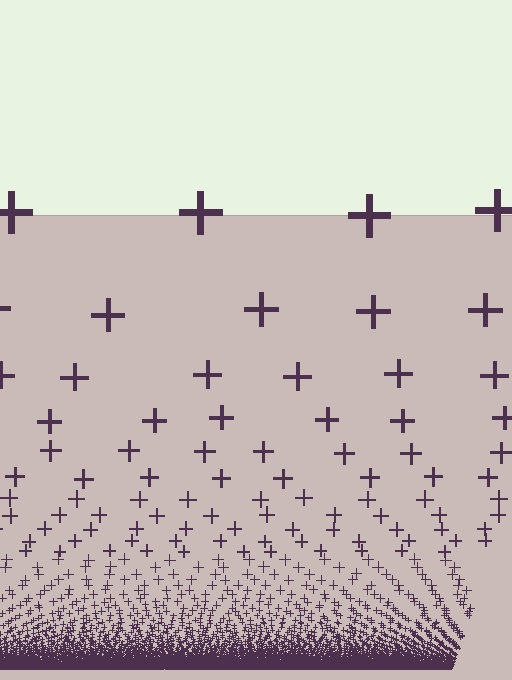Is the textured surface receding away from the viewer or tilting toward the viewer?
The surface appears to tilt toward the viewer. Texture elements get larger and sparser toward the top.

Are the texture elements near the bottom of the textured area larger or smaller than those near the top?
Smaller. The gradient is inverted — elements near the bottom are smaller and denser.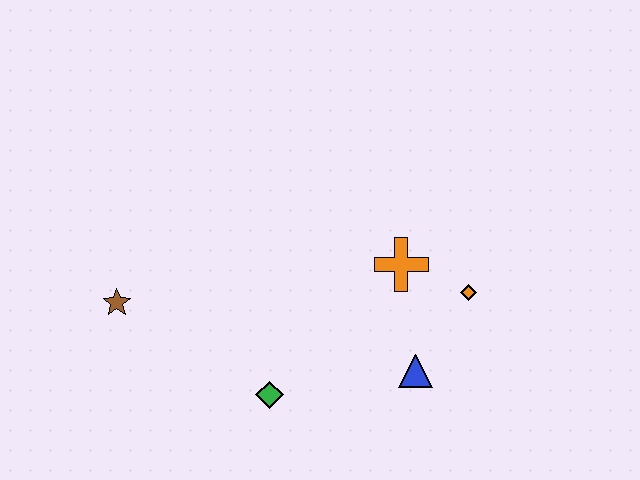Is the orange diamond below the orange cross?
Yes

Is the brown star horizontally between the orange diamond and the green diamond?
No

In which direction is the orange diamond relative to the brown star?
The orange diamond is to the right of the brown star.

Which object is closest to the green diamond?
The blue triangle is closest to the green diamond.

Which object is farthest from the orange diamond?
The brown star is farthest from the orange diamond.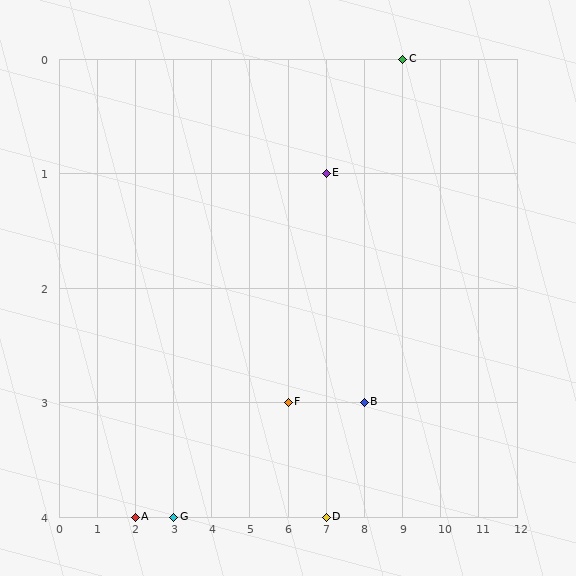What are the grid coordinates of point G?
Point G is at grid coordinates (3, 4).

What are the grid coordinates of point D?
Point D is at grid coordinates (7, 4).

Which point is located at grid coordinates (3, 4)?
Point G is at (3, 4).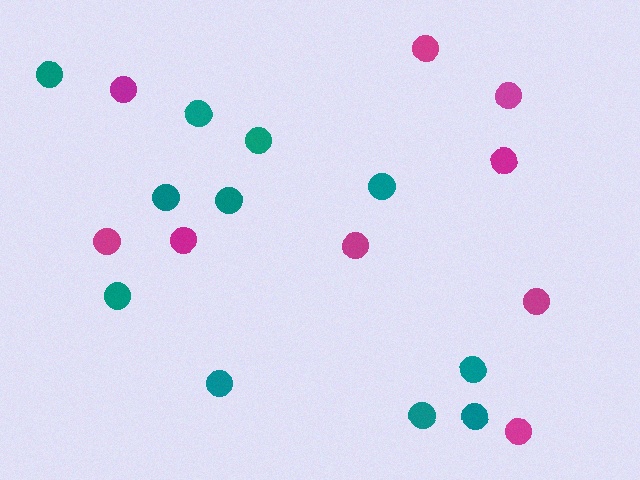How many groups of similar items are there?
There are 2 groups: one group of magenta circles (9) and one group of teal circles (11).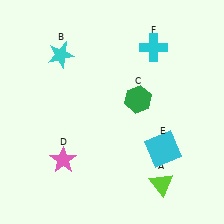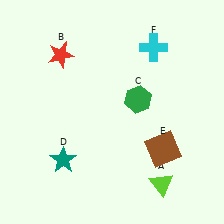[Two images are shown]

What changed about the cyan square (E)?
In Image 1, E is cyan. In Image 2, it changed to brown.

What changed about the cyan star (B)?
In Image 1, B is cyan. In Image 2, it changed to red.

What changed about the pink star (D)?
In Image 1, D is pink. In Image 2, it changed to teal.